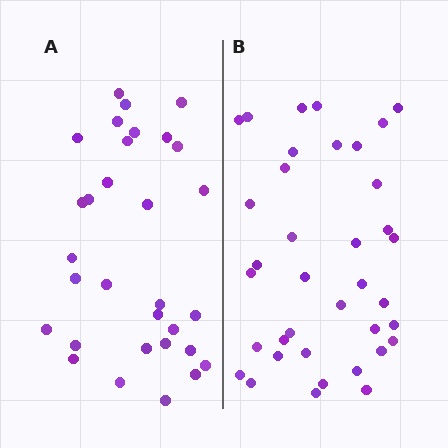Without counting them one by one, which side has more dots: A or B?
Region B (the right region) has more dots.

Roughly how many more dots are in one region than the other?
Region B has about 6 more dots than region A.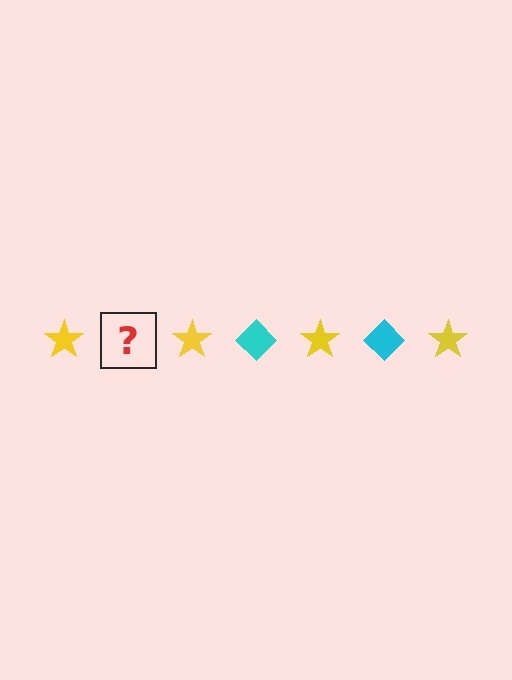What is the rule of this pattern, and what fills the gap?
The rule is that the pattern alternates between yellow star and cyan diamond. The gap should be filled with a cyan diamond.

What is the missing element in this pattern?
The missing element is a cyan diamond.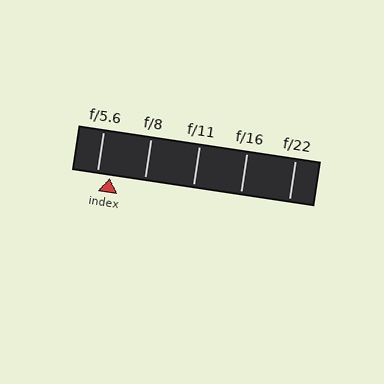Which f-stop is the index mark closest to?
The index mark is closest to f/5.6.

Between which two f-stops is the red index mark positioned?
The index mark is between f/5.6 and f/8.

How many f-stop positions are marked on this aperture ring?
There are 5 f-stop positions marked.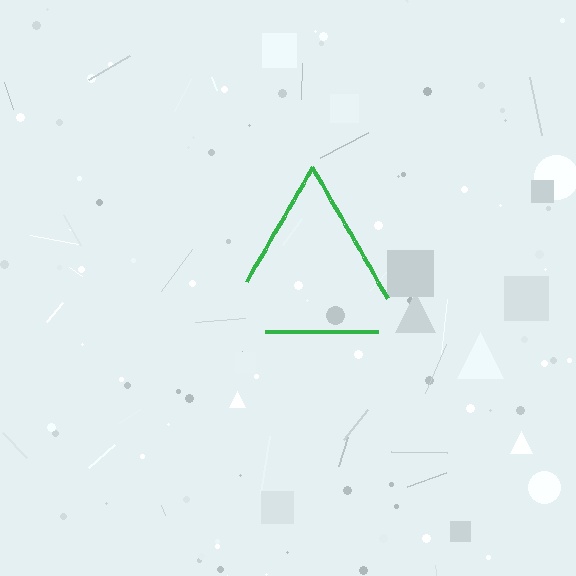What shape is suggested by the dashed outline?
The dashed outline suggests a triangle.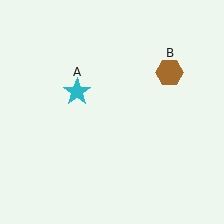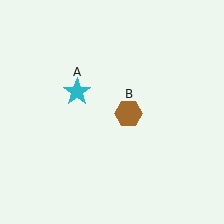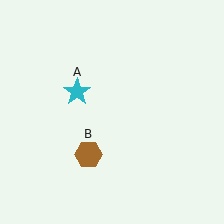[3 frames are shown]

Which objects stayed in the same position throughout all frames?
Cyan star (object A) remained stationary.